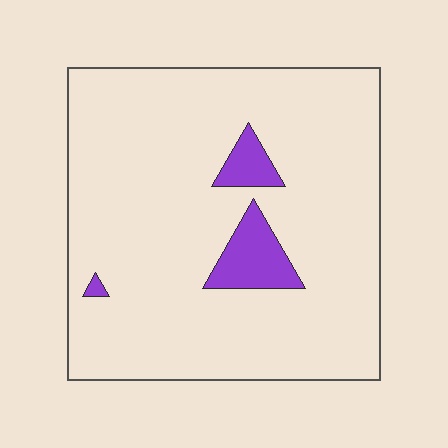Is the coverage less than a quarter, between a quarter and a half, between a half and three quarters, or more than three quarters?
Less than a quarter.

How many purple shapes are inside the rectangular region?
3.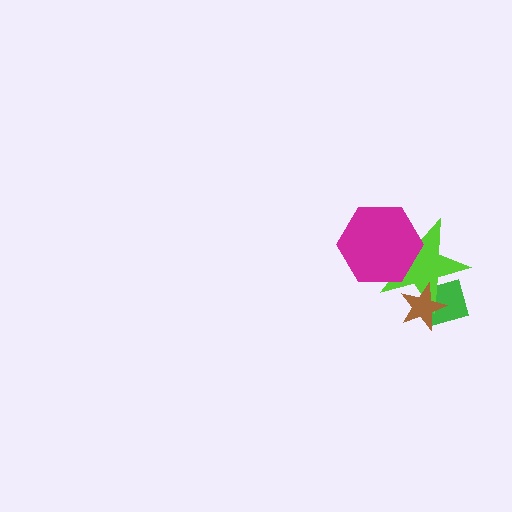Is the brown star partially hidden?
No, no other shape covers it.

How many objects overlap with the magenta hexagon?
1 object overlaps with the magenta hexagon.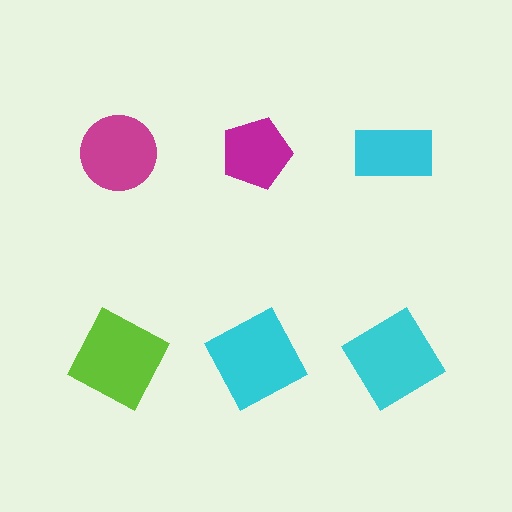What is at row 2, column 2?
A cyan square.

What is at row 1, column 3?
A cyan rectangle.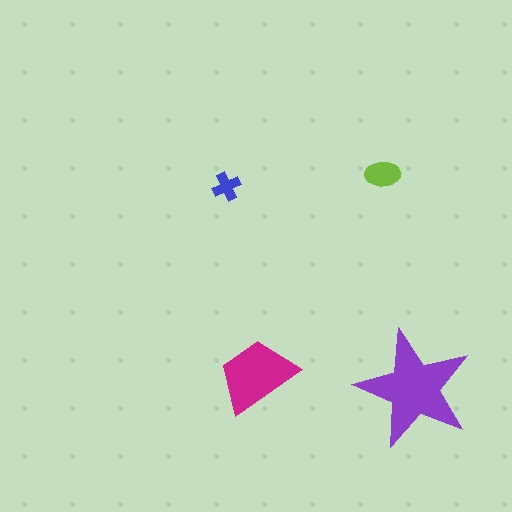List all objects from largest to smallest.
The purple star, the magenta trapezoid, the lime ellipse, the blue cross.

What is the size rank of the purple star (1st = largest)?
1st.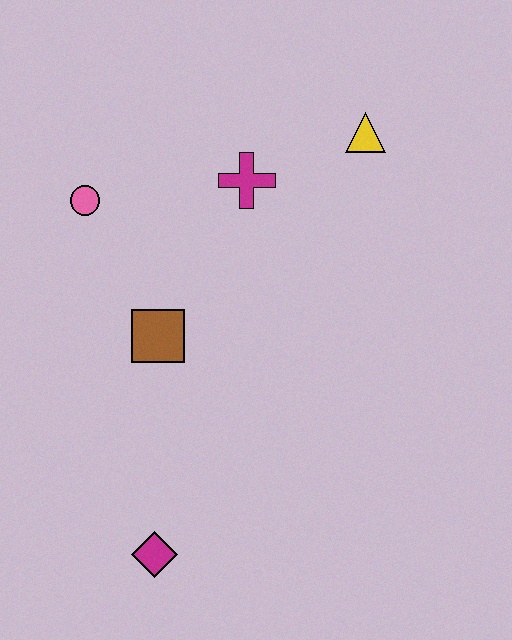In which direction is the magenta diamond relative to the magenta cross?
The magenta diamond is below the magenta cross.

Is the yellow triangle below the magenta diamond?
No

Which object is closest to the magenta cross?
The yellow triangle is closest to the magenta cross.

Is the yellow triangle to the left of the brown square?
No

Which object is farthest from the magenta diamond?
The yellow triangle is farthest from the magenta diamond.